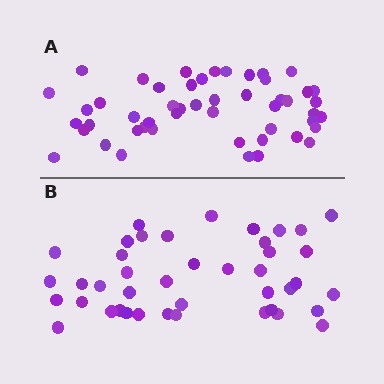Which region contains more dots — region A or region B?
Region A (the top region) has more dots.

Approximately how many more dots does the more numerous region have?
Region A has roughly 8 or so more dots than region B.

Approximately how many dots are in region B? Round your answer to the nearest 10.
About 40 dots. (The exact count is 42, which rounds to 40.)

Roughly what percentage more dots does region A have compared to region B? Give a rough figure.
About 20% more.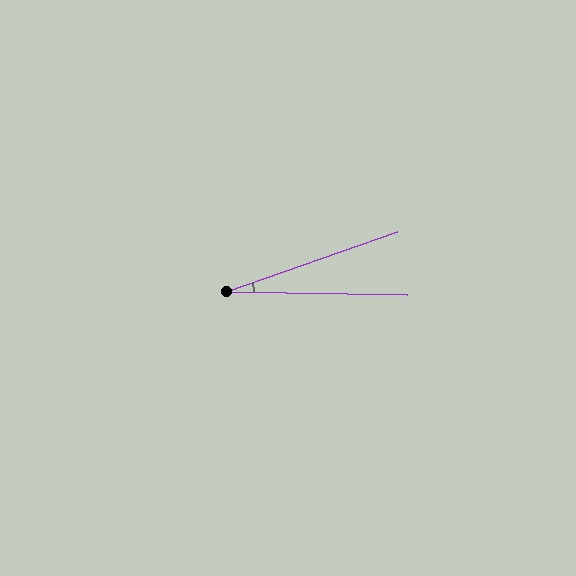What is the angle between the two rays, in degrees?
Approximately 20 degrees.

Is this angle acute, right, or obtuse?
It is acute.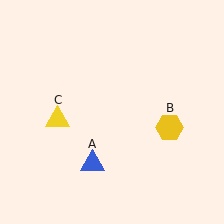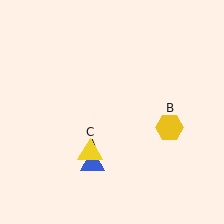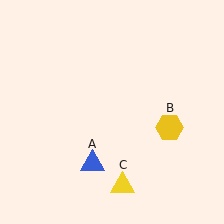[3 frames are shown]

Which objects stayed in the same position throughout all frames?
Blue triangle (object A) and yellow hexagon (object B) remained stationary.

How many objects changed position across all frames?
1 object changed position: yellow triangle (object C).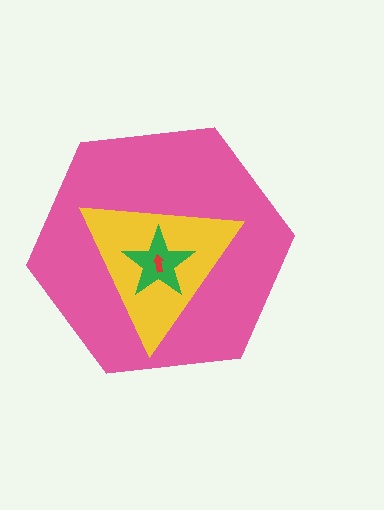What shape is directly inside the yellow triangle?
The green star.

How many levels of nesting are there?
4.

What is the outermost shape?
The pink hexagon.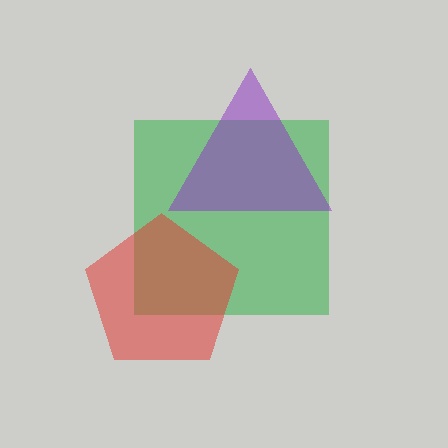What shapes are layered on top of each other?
The layered shapes are: a green square, a red pentagon, a purple triangle.